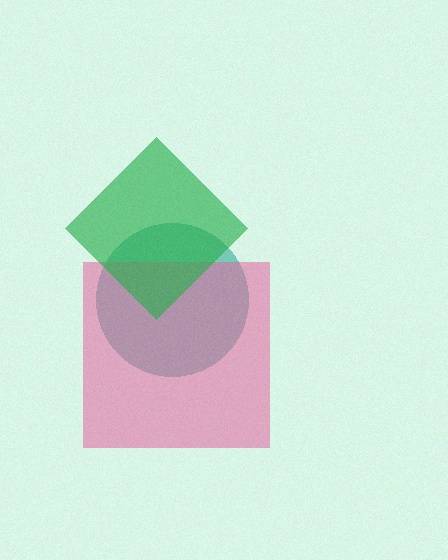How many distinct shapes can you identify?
There are 3 distinct shapes: a teal circle, a pink square, a green diamond.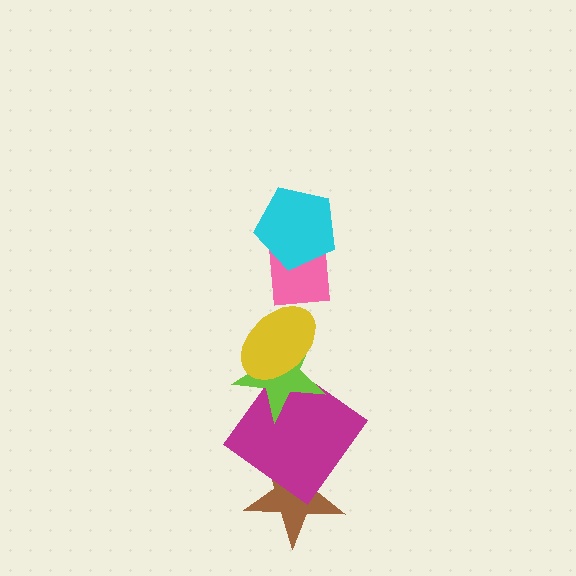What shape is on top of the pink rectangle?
The cyan pentagon is on top of the pink rectangle.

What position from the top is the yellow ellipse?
The yellow ellipse is 3rd from the top.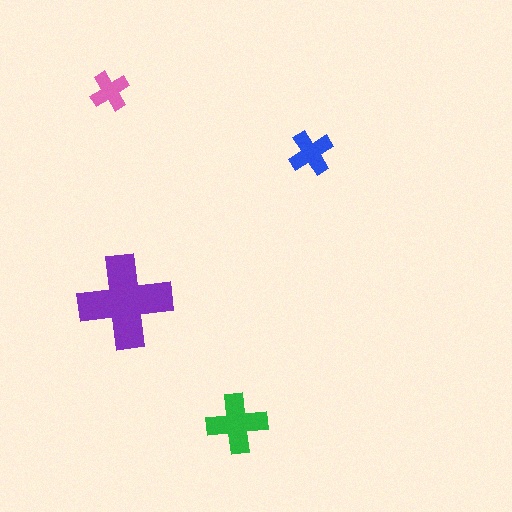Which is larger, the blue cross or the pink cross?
The blue one.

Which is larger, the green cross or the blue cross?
The green one.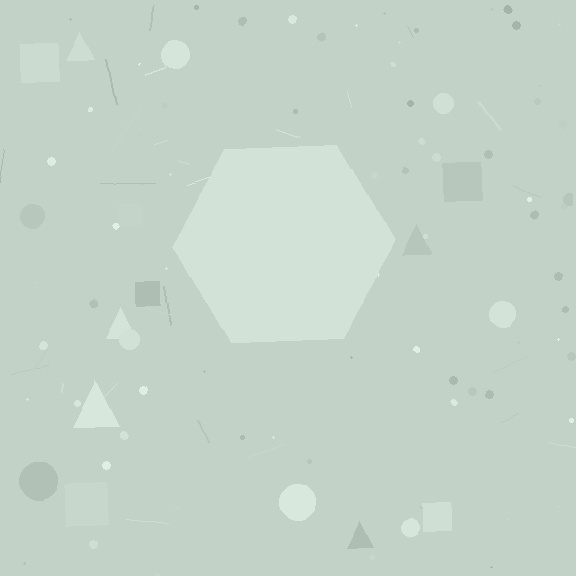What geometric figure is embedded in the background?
A hexagon is embedded in the background.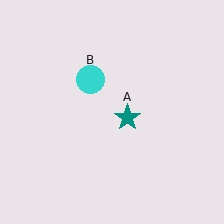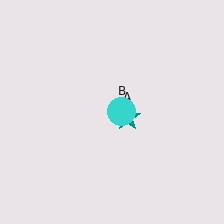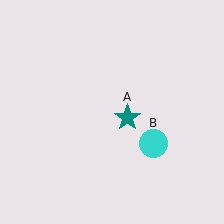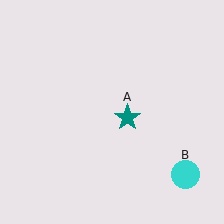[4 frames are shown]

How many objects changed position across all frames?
1 object changed position: cyan circle (object B).